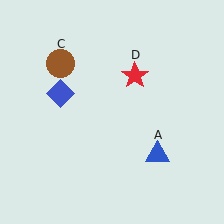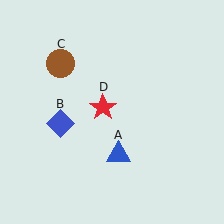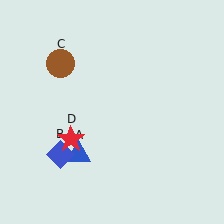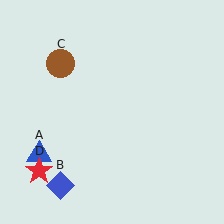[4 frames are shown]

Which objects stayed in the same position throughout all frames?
Brown circle (object C) remained stationary.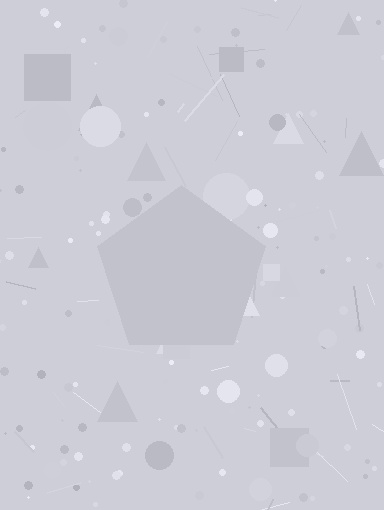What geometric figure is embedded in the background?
A pentagon is embedded in the background.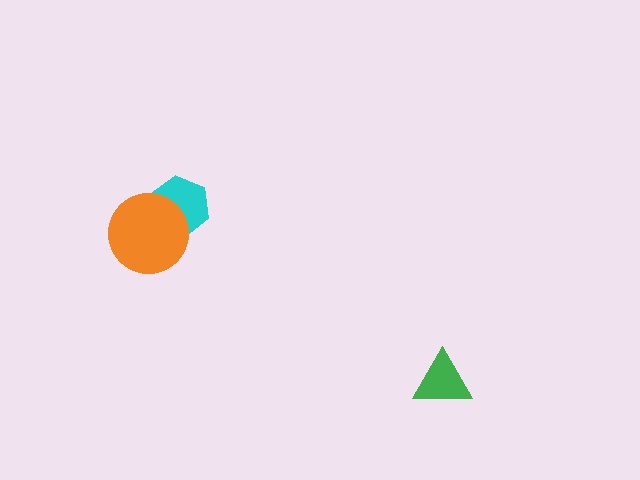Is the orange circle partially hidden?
No, no other shape covers it.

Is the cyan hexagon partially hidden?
Yes, it is partially covered by another shape.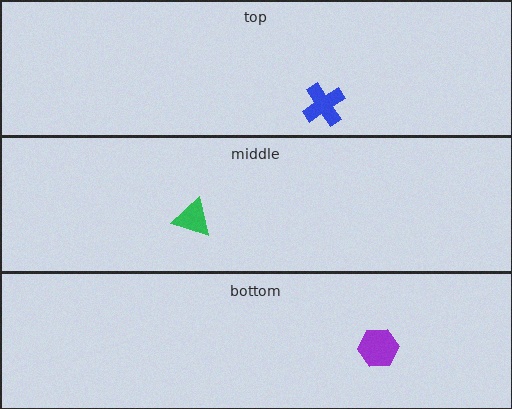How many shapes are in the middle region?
1.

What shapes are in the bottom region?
The purple hexagon.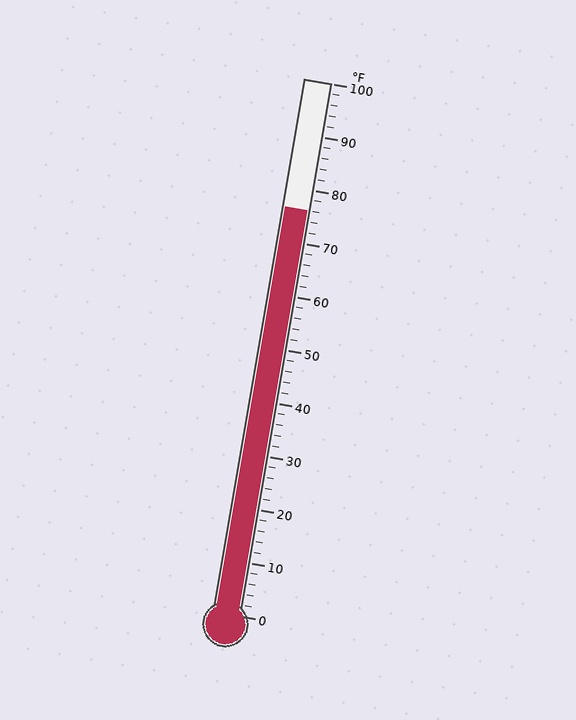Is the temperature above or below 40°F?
The temperature is above 40°F.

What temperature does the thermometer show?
The thermometer shows approximately 76°F.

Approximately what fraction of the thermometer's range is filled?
The thermometer is filled to approximately 75% of its range.